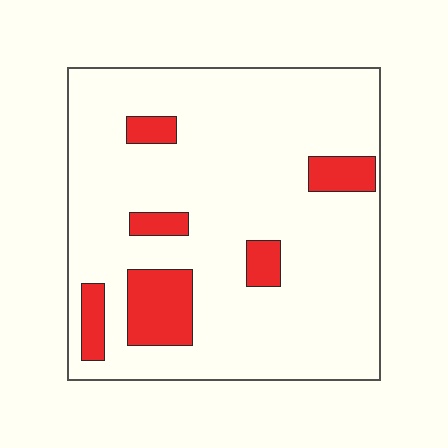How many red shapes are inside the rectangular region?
6.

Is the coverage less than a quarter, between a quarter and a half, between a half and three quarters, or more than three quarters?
Less than a quarter.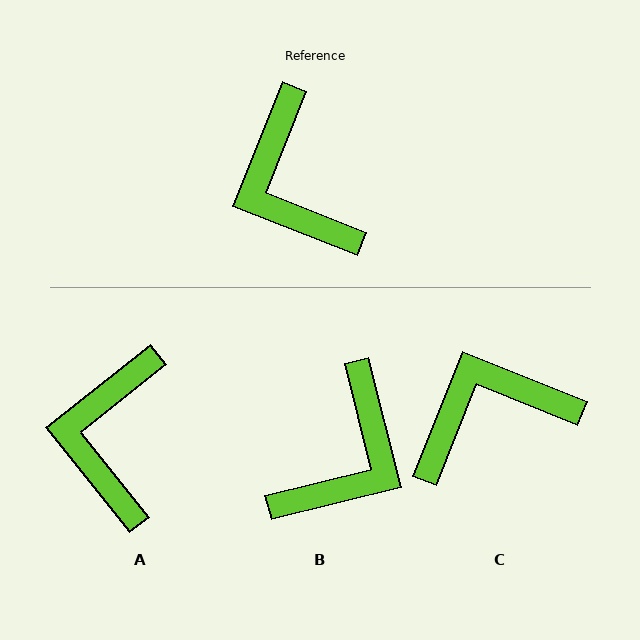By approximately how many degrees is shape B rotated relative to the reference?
Approximately 126 degrees counter-clockwise.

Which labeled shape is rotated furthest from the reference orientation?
B, about 126 degrees away.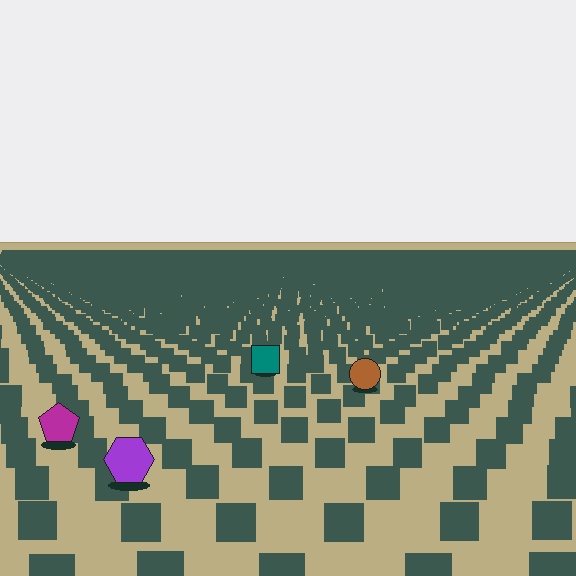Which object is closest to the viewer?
The purple hexagon is closest. The texture marks near it are larger and more spread out.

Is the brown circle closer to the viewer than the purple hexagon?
No. The purple hexagon is closer — you can tell from the texture gradient: the ground texture is coarser near it.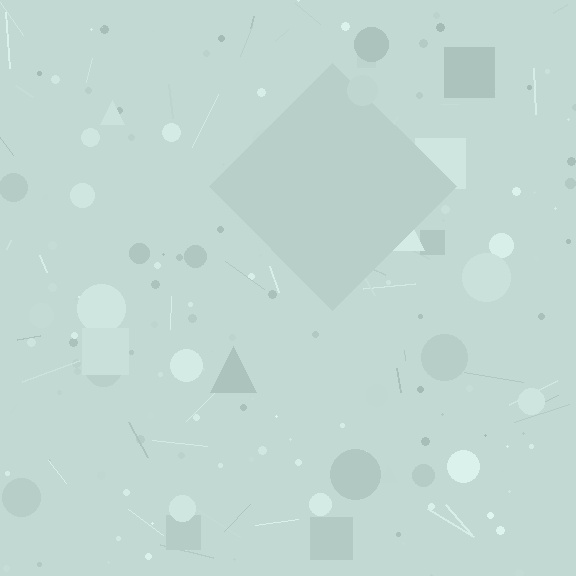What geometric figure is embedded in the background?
A diamond is embedded in the background.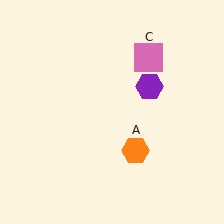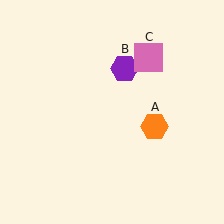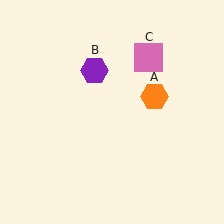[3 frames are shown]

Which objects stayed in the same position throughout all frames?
Pink square (object C) remained stationary.